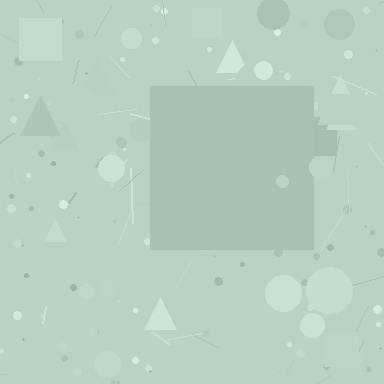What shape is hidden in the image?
A square is hidden in the image.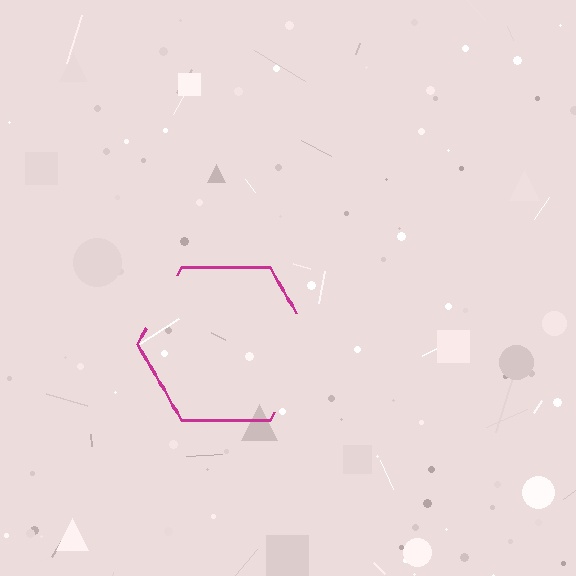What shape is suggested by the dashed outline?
The dashed outline suggests a hexagon.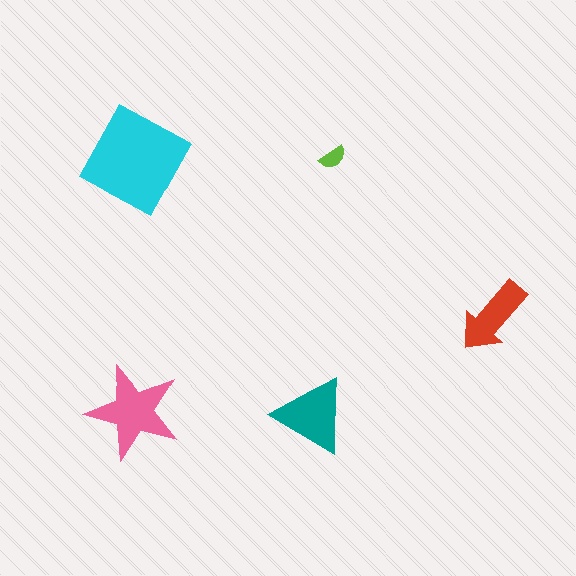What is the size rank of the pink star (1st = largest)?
2nd.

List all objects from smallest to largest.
The lime semicircle, the red arrow, the teal triangle, the pink star, the cyan diamond.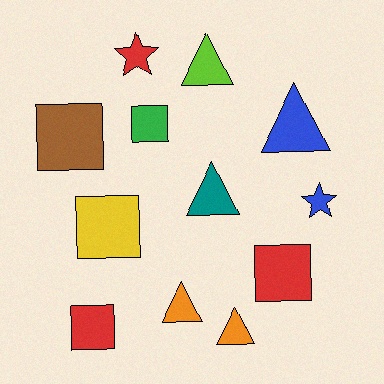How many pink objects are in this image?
There are no pink objects.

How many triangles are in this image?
There are 5 triangles.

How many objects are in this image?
There are 12 objects.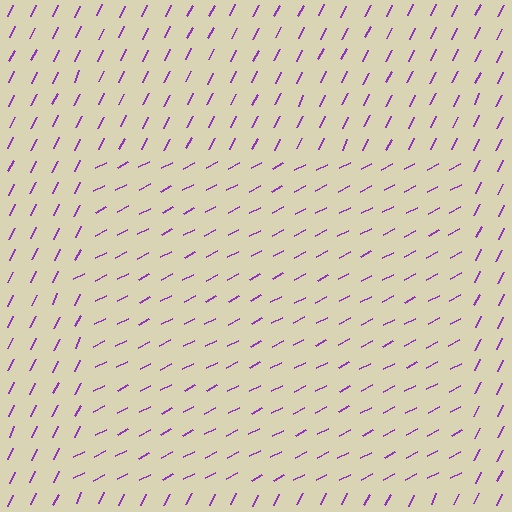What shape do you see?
I see a rectangle.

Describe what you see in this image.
The image is filled with small purple line segments. A rectangle region in the image has lines oriented differently from the surrounding lines, creating a visible texture boundary.